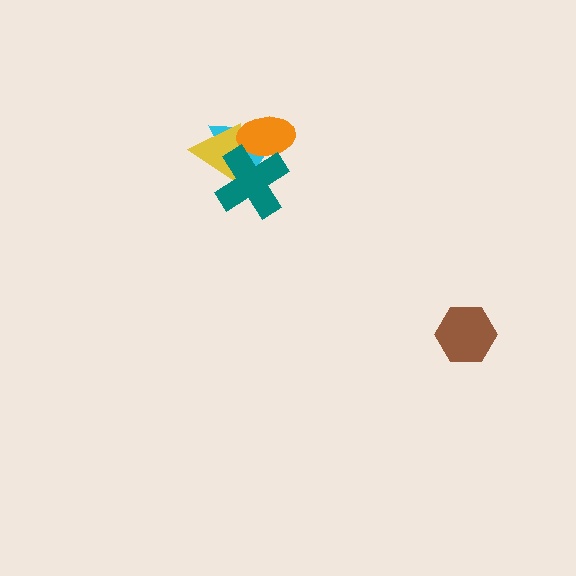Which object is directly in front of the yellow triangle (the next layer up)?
The orange ellipse is directly in front of the yellow triangle.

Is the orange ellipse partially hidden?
Yes, it is partially covered by another shape.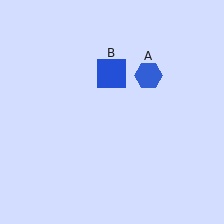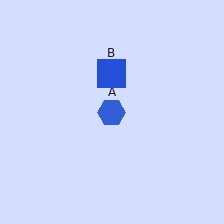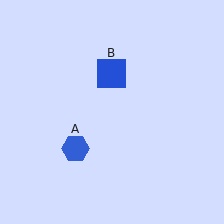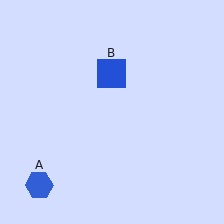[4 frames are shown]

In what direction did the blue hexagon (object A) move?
The blue hexagon (object A) moved down and to the left.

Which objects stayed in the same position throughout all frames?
Blue square (object B) remained stationary.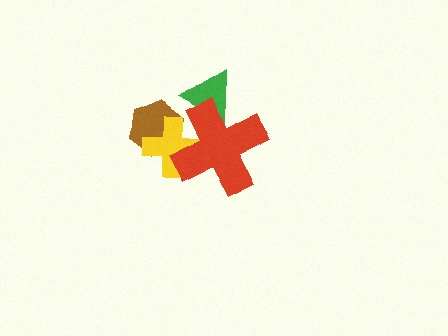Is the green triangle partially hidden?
Yes, it is partially covered by another shape.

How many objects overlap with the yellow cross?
2 objects overlap with the yellow cross.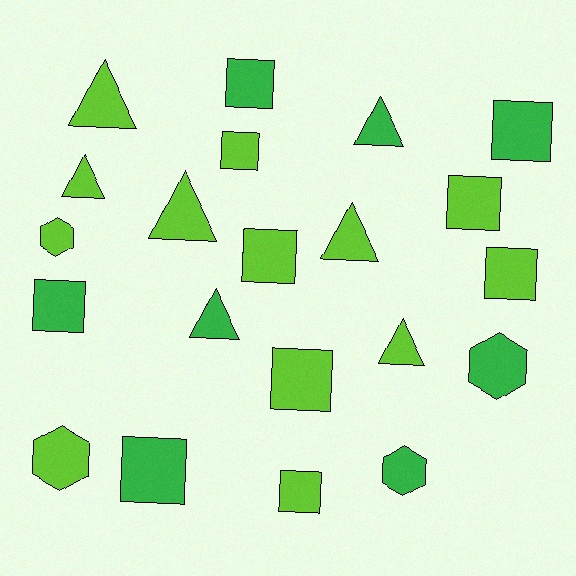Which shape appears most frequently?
Square, with 10 objects.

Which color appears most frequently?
Lime, with 13 objects.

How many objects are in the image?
There are 21 objects.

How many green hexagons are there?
There are 2 green hexagons.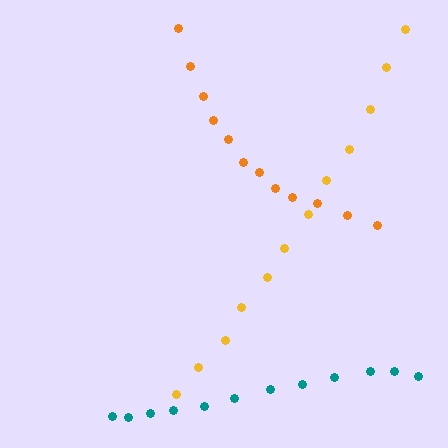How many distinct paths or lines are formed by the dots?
There are 3 distinct paths.